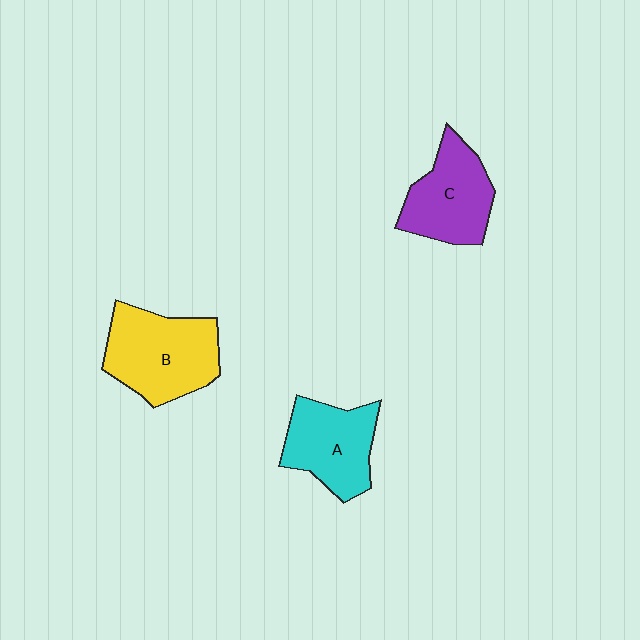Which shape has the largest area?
Shape B (yellow).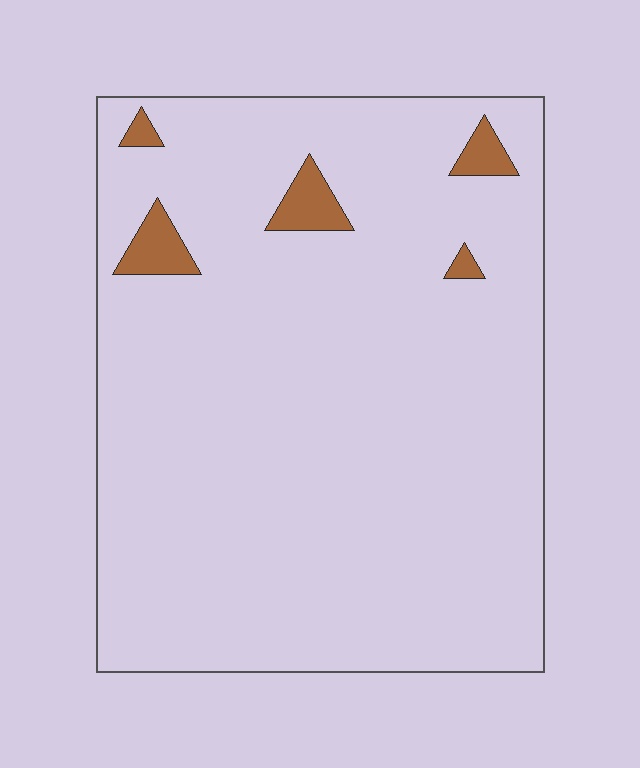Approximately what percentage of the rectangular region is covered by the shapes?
Approximately 5%.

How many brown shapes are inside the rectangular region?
5.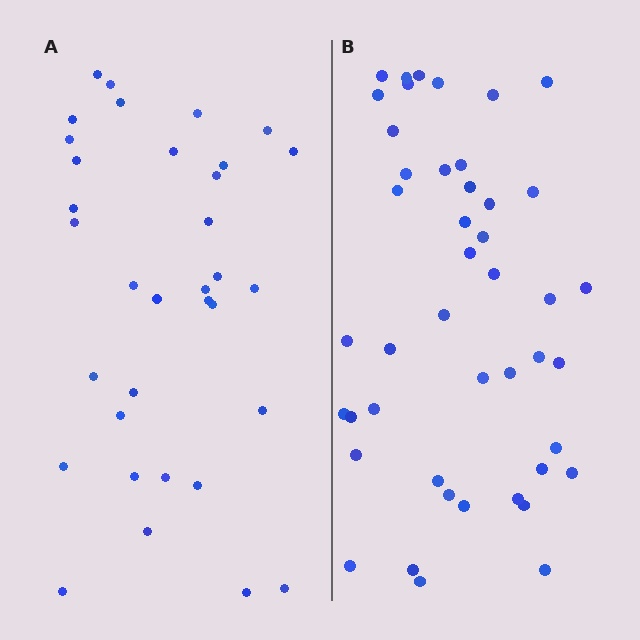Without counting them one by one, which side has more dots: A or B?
Region B (the right region) has more dots.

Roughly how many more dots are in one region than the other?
Region B has roughly 12 or so more dots than region A.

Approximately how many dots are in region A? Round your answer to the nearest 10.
About 30 dots. (The exact count is 34, which rounds to 30.)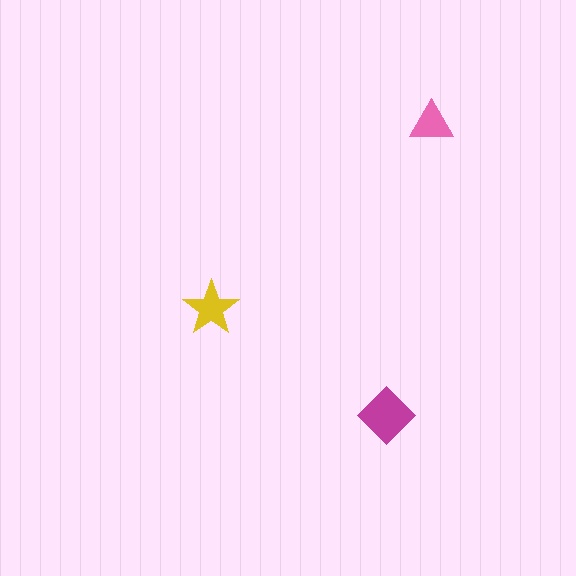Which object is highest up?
The pink triangle is topmost.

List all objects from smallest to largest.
The pink triangle, the yellow star, the magenta diamond.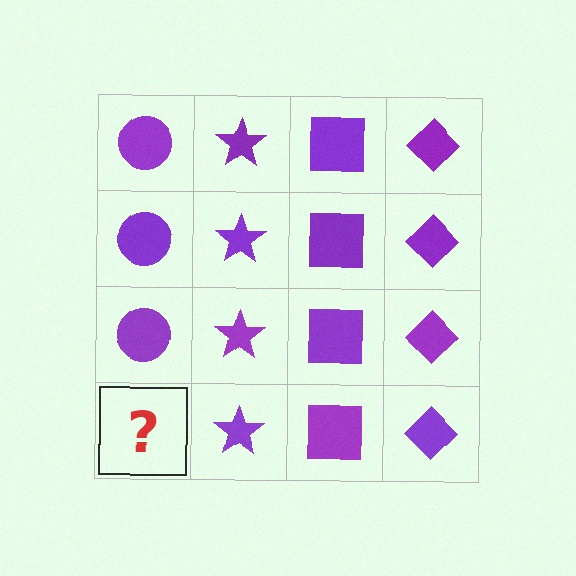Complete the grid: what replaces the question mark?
The question mark should be replaced with a purple circle.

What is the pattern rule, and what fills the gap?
The rule is that each column has a consistent shape. The gap should be filled with a purple circle.